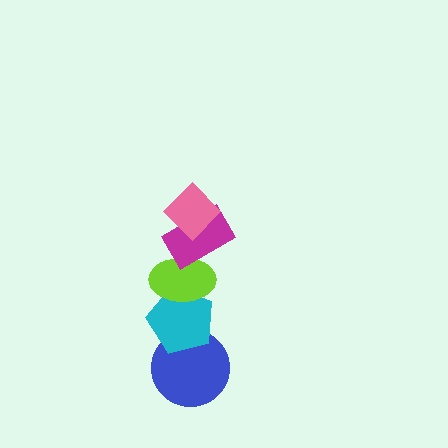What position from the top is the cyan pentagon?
The cyan pentagon is 4th from the top.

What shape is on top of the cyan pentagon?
The lime ellipse is on top of the cyan pentagon.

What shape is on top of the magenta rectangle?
The pink diamond is on top of the magenta rectangle.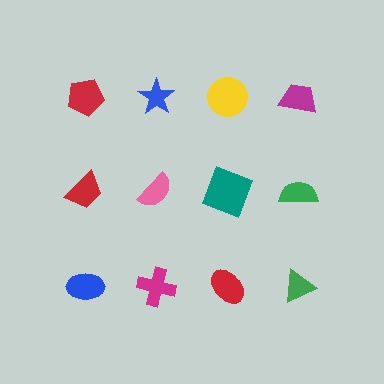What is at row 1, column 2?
A blue star.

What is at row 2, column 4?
A green semicircle.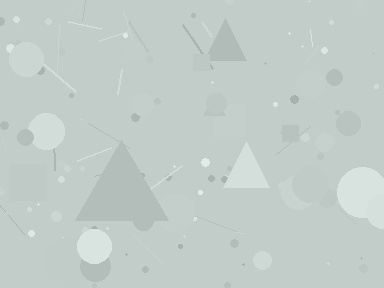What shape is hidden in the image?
A triangle is hidden in the image.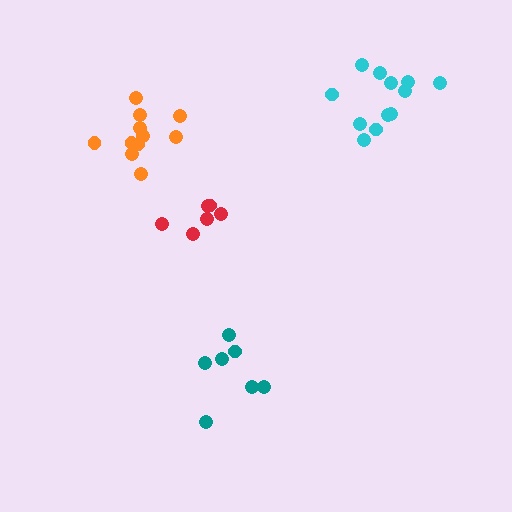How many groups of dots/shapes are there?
There are 4 groups.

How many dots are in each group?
Group 1: 7 dots, Group 2: 11 dots, Group 3: 6 dots, Group 4: 12 dots (36 total).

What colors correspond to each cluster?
The clusters are colored: teal, orange, red, cyan.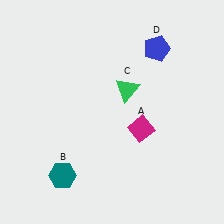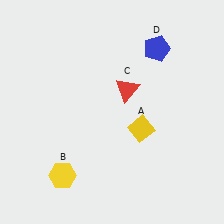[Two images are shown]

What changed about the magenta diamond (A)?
In Image 1, A is magenta. In Image 2, it changed to yellow.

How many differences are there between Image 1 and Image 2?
There are 3 differences between the two images.